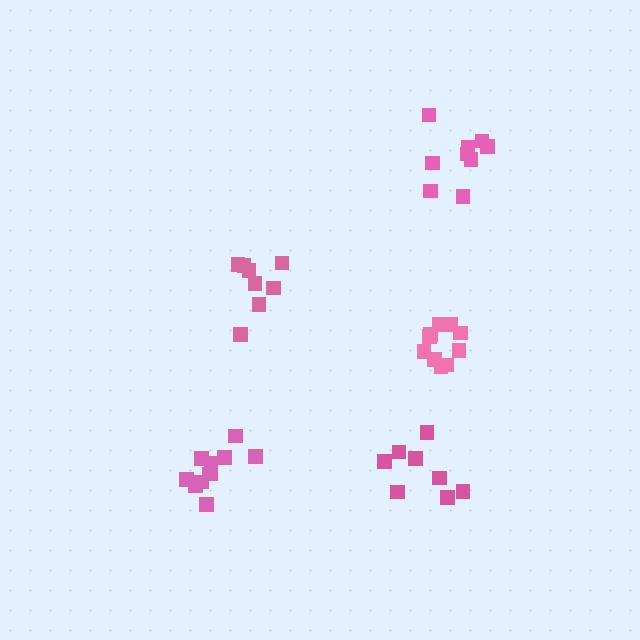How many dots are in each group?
Group 1: 8 dots, Group 2: 9 dots, Group 3: 8 dots, Group 4: 11 dots, Group 5: 10 dots (46 total).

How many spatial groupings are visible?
There are 5 spatial groupings.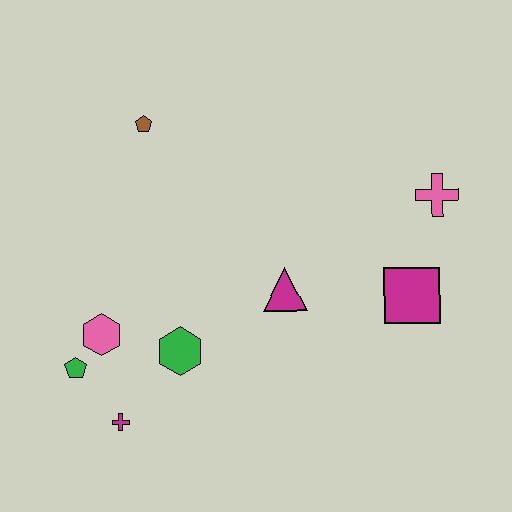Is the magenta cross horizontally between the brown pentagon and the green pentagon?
Yes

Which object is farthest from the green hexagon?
The pink cross is farthest from the green hexagon.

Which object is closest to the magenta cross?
The green pentagon is closest to the magenta cross.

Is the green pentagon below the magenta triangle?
Yes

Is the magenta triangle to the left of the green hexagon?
No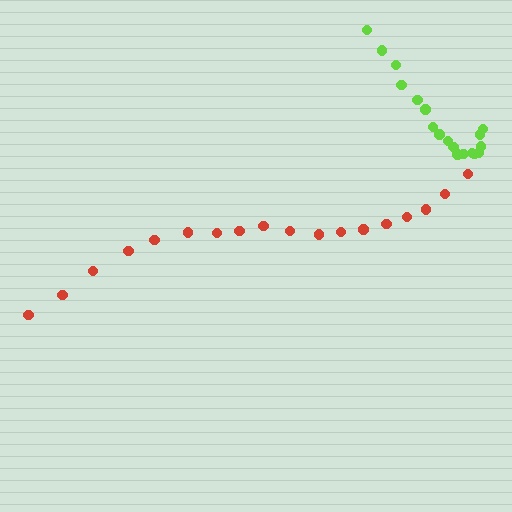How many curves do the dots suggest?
There are 2 distinct paths.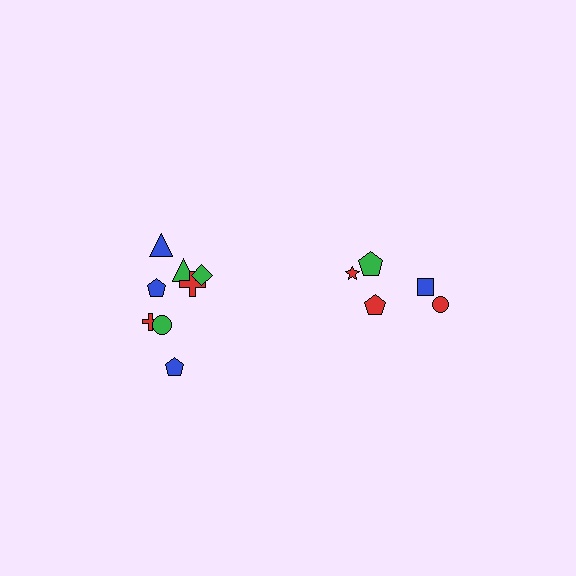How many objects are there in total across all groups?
There are 13 objects.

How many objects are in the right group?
There are 5 objects.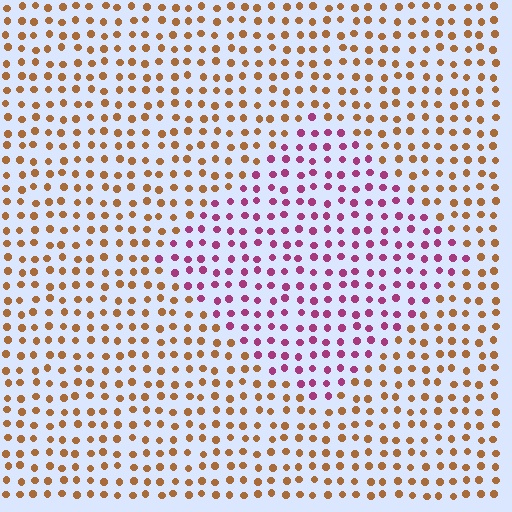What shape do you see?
I see a diamond.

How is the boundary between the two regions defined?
The boundary is defined purely by a slight shift in hue (about 65 degrees). Spacing, size, and orientation are identical on both sides.